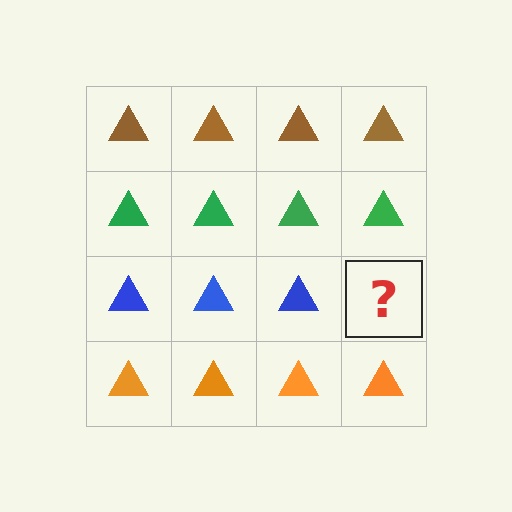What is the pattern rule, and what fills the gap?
The rule is that each row has a consistent color. The gap should be filled with a blue triangle.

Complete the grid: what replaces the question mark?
The question mark should be replaced with a blue triangle.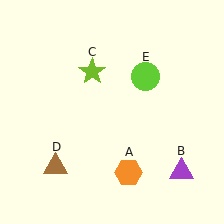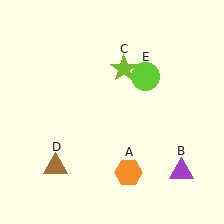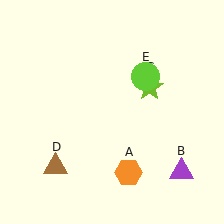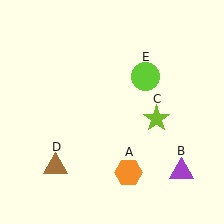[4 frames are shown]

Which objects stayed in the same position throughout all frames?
Orange hexagon (object A) and purple triangle (object B) and brown triangle (object D) and lime circle (object E) remained stationary.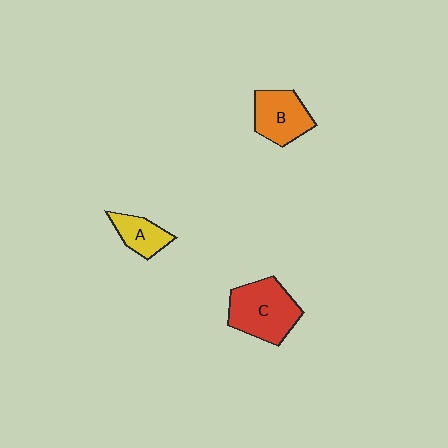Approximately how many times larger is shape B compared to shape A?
Approximately 1.5 times.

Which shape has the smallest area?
Shape A (yellow).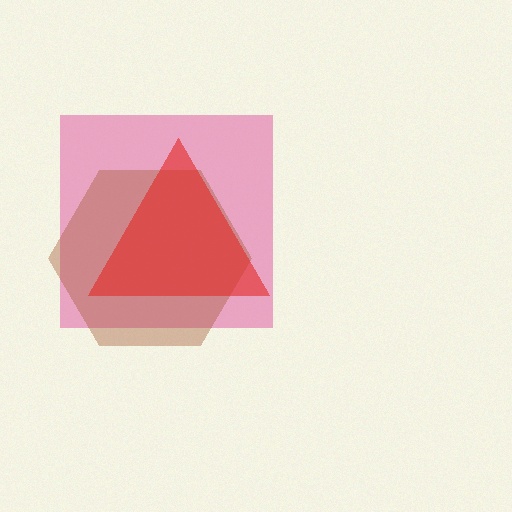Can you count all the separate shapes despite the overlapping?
Yes, there are 3 separate shapes.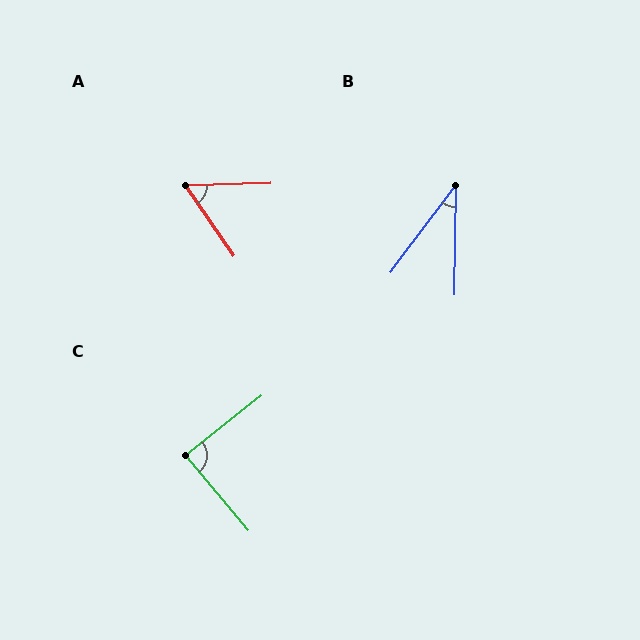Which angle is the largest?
C, at approximately 88 degrees.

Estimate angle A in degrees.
Approximately 57 degrees.